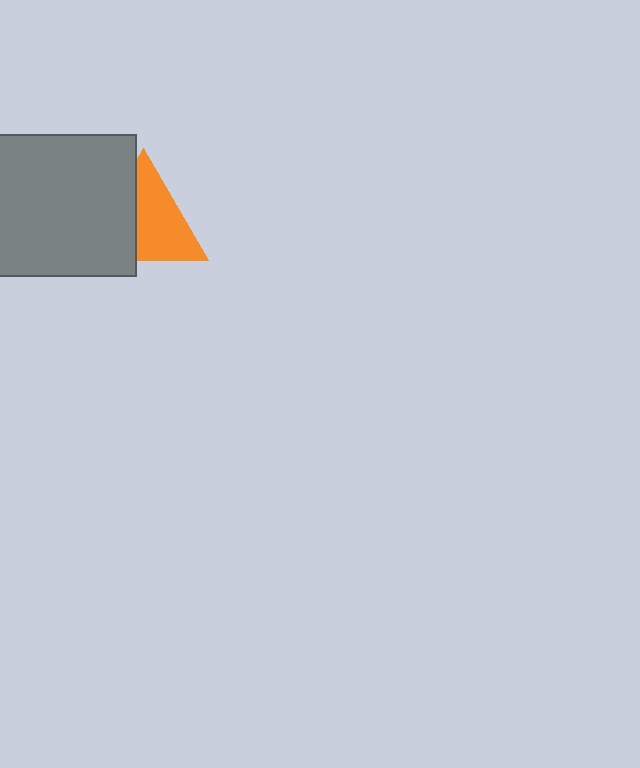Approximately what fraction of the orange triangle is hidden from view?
Roughly 41% of the orange triangle is hidden behind the gray square.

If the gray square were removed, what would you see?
You would see the complete orange triangle.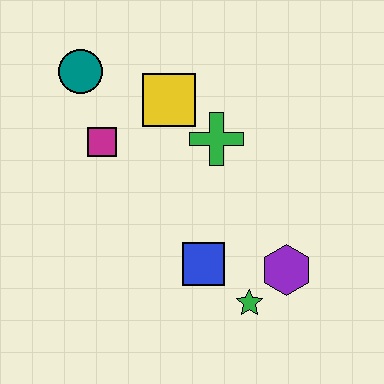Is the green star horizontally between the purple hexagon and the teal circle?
Yes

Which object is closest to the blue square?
The green star is closest to the blue square.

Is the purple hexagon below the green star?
No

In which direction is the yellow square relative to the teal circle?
The yellow square is to the right of the teal circle.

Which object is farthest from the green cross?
The green star is farthest from the green cross.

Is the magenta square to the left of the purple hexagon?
Yes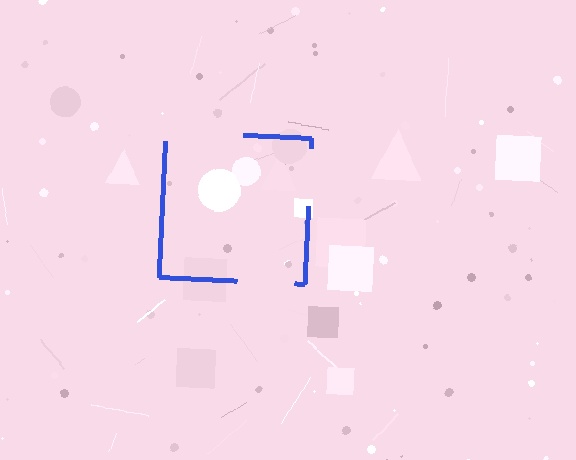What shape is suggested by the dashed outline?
The dashed outline suggests a square.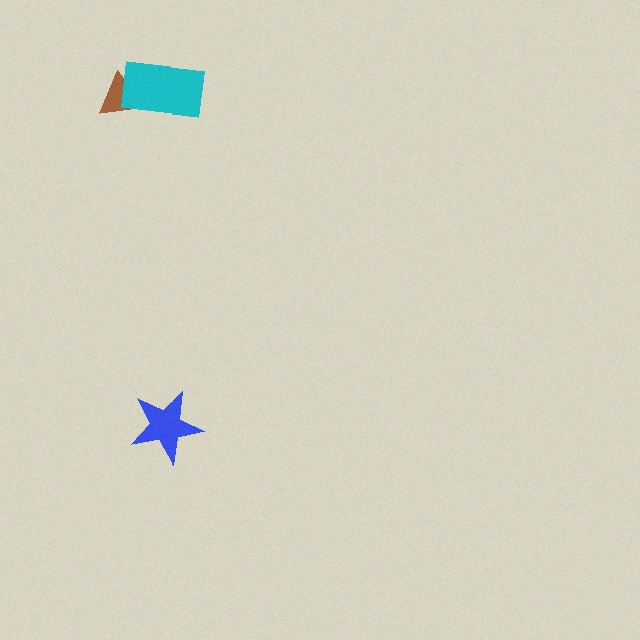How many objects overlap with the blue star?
0 objects overlap with the blue star.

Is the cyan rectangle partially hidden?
No, no other shape covers it.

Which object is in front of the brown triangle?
The cyan rectangle is in front of the brown triangle.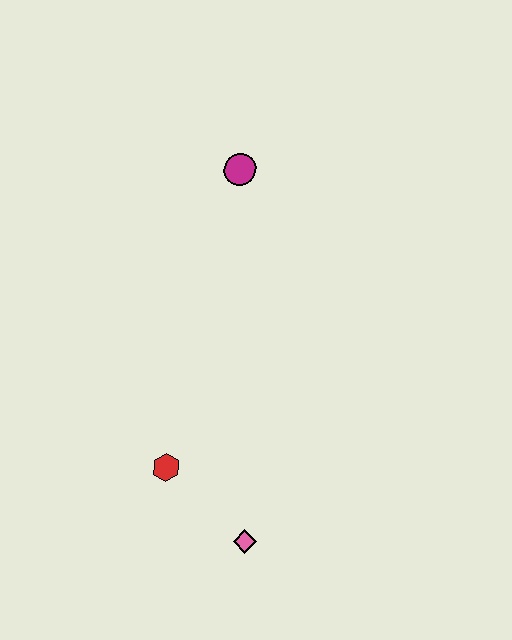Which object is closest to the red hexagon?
The pink diamond is closest to the red hexagon.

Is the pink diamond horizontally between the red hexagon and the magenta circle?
No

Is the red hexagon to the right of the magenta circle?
No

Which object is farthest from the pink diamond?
The magenta circle is farthest from the pink diamond.